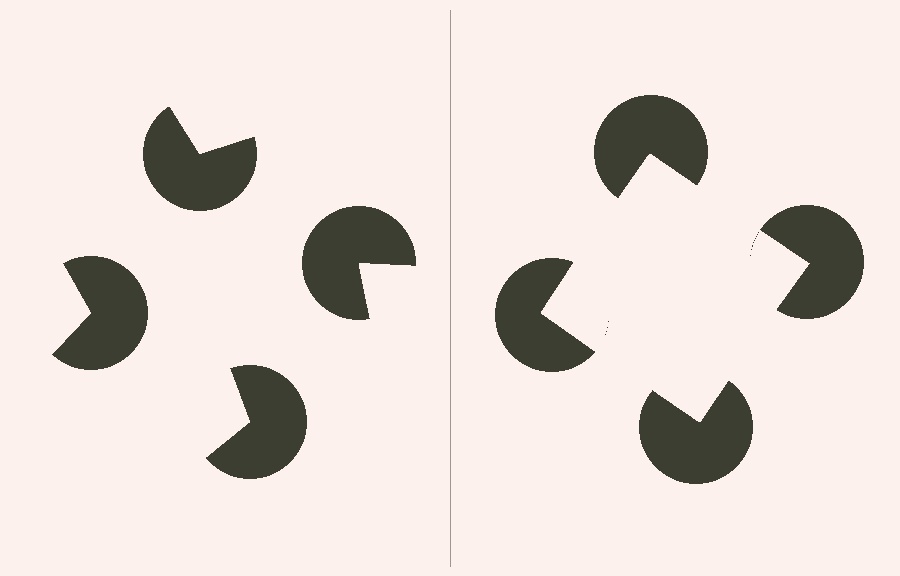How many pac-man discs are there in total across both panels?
8 — 4 on each side.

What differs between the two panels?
The pac-man discs are positioned identically on both sides; only the wedge orientations differ. On the right they align to a square; on the left they are misaligned.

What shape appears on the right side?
An illusory square.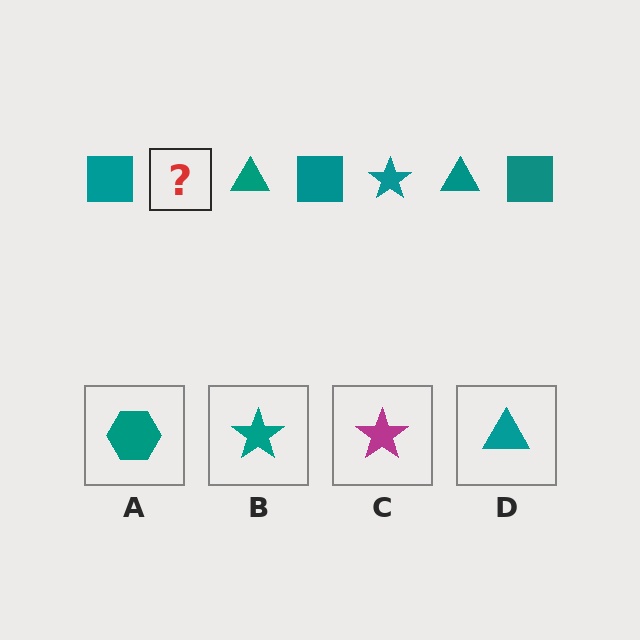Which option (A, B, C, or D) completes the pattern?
B.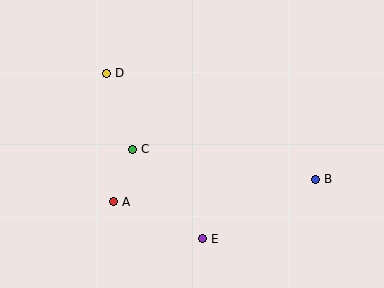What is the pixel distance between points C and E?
The distance between C and E is 114 pixels.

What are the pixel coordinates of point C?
Point C is at (132, 149).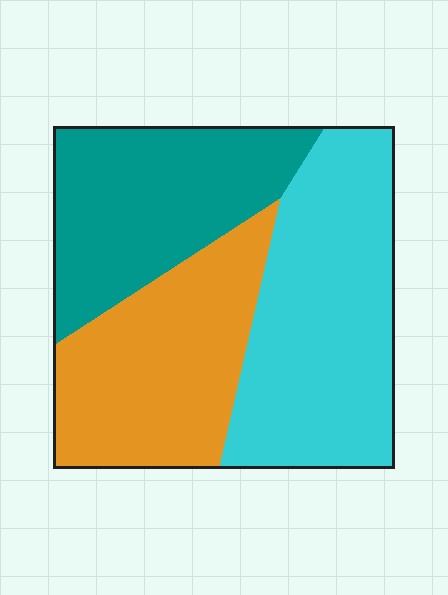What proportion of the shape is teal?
Teal takes up about one third (1/3) of the shape.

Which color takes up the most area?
Cyan, at roughly 40%.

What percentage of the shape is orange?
Orange takes up about one third (1/3) of the shape.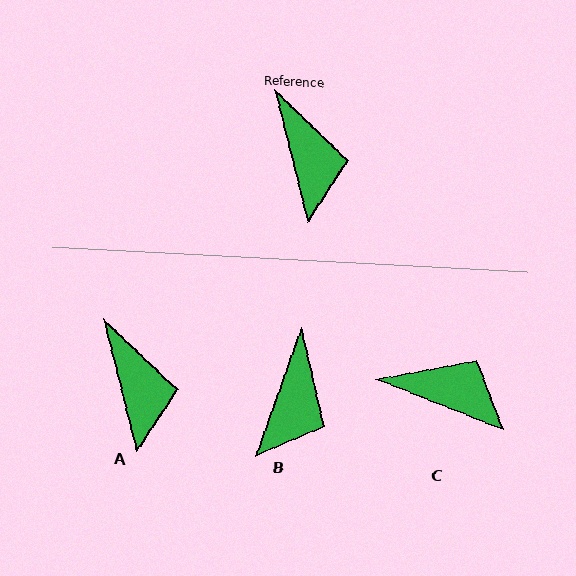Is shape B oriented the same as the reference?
No, it is off by about 33 degrees.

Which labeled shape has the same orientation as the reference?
A.